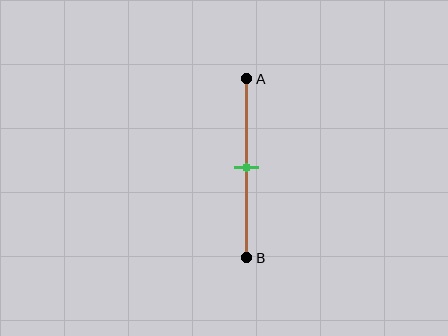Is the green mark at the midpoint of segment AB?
Yes, the mark is approximately at the midpoint.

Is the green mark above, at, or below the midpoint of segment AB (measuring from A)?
The green mark is approximately at the midpoint of segment AB.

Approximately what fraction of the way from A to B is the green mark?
The green mark is approximately 50% of the way from A to B.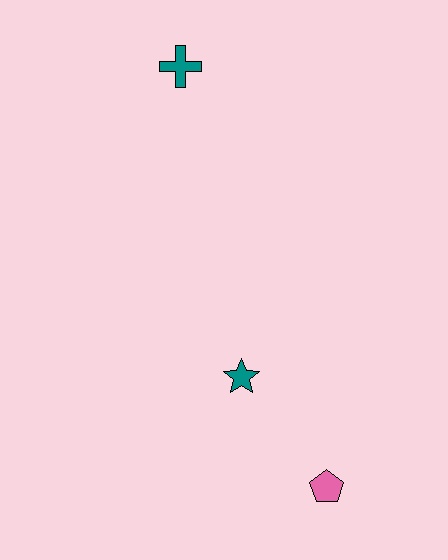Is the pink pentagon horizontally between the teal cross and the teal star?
No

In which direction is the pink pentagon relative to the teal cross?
The pink pentagon is below the teal cross.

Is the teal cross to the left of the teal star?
Yes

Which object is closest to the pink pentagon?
The teal star is closest to the pink pentagon.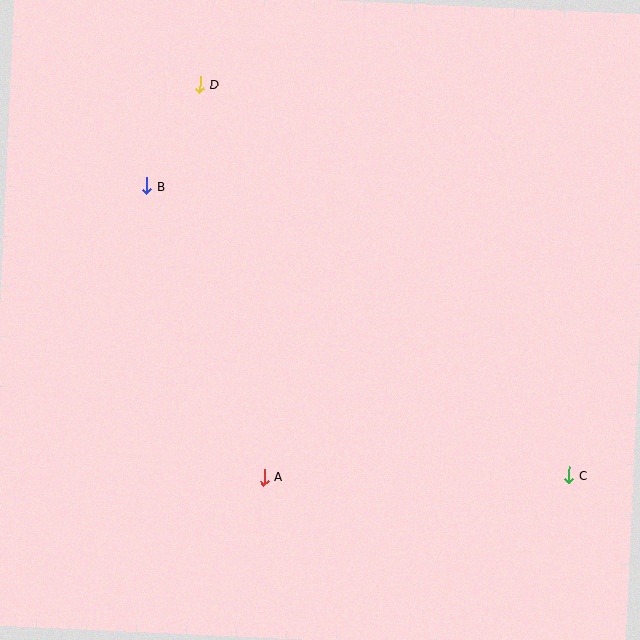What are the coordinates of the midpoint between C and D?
The midpoint between C and D is at (384, 280).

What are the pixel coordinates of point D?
Point D is at (200, 85).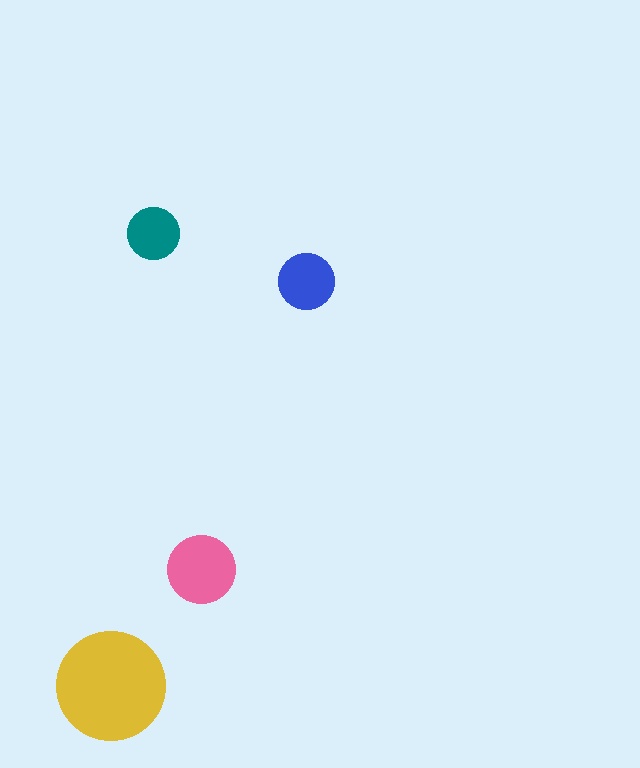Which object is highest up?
The teal circle is topmost.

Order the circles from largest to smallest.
the yellow one, the pink one, the blue one, the teal one.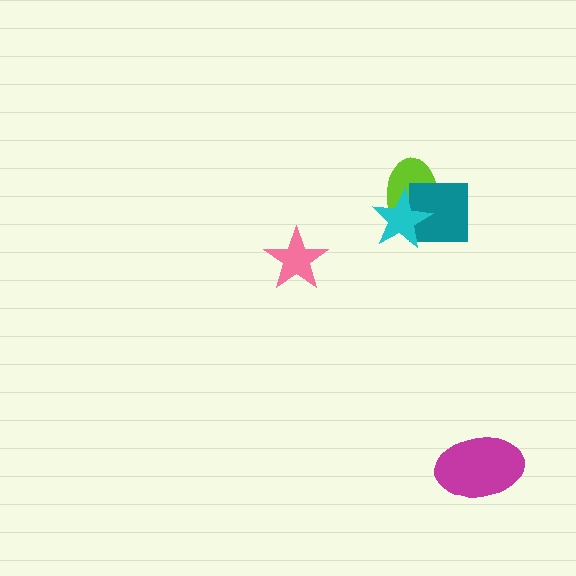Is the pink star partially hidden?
No, no other shape covers it.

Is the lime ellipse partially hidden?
Yes, it is partially covered by another shape.